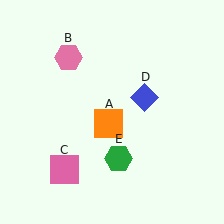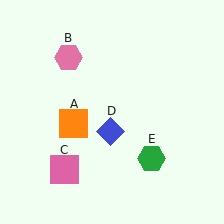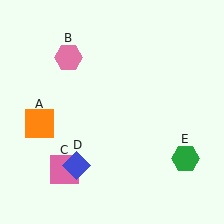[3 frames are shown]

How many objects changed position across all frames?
3 objects changed position: orange square (object A), blue diamond (object D), green hexagon (object E).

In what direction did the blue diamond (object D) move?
The blue diamond (object D) moved down and to the left.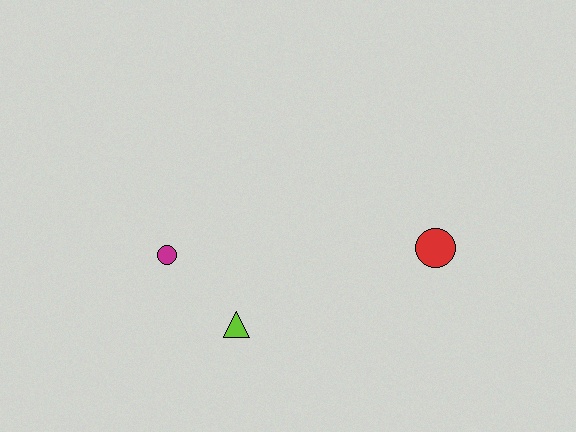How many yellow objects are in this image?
There are no yellow objects.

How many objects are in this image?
There are 3 objects.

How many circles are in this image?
There are 2 circles.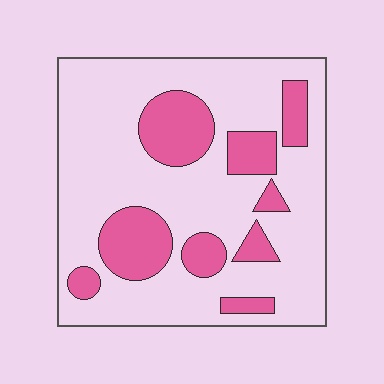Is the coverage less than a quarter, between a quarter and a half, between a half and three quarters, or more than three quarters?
Between a quarter and a half.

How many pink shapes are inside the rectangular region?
9.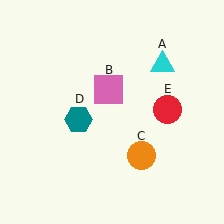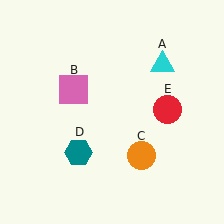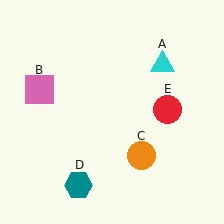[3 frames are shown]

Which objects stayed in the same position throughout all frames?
Cyan triangle (object A) and orange circle (object C) and red circle (object E) remained stationary.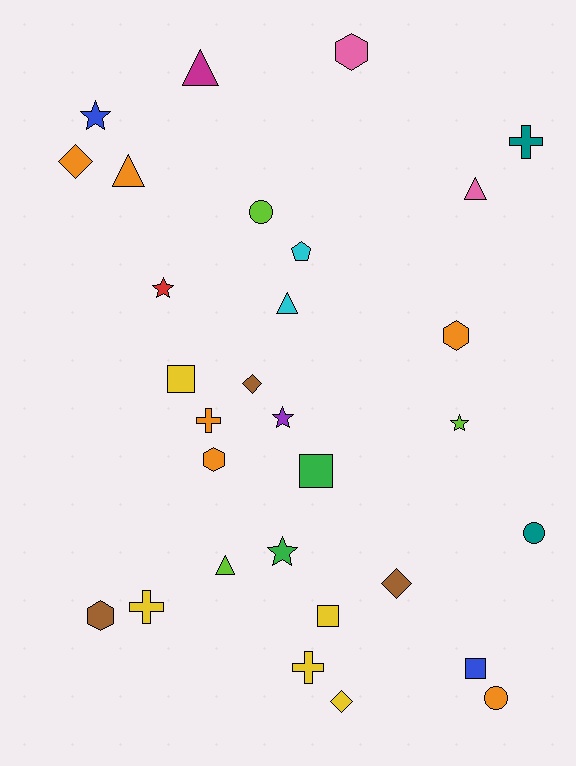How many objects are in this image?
There are 30 objects.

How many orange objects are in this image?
There are 6 orange objects.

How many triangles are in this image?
There are 5 triangles.